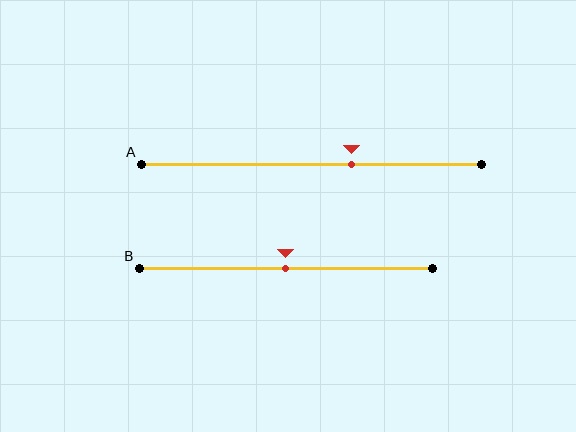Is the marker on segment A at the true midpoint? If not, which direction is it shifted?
No, the marker on segment A is shifted to the right by about 12% of the segment length.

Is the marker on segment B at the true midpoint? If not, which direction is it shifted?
Yes, the marker on segment B is at the true midpoint.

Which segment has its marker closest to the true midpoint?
Segment B has its marker closest to the true midpoint.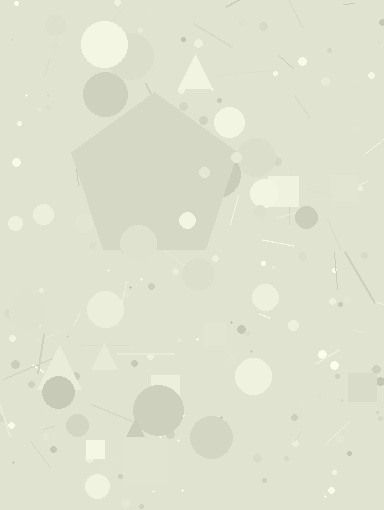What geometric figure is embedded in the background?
A pentagon is embedded in the background.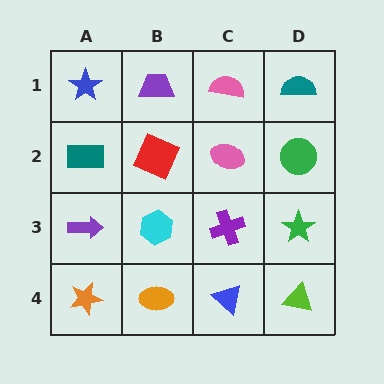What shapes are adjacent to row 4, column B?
A cyan hexagon (row 3, column B), an orange star (row 4, column A), a blue triangle (row 4, column C).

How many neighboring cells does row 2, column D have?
3.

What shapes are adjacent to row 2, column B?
A purple trapezoid (row 1, column B), a cyan hexagon (row 3, column B), a teal rectangle (row 2, column A), a pink ellipse (row 2, column C).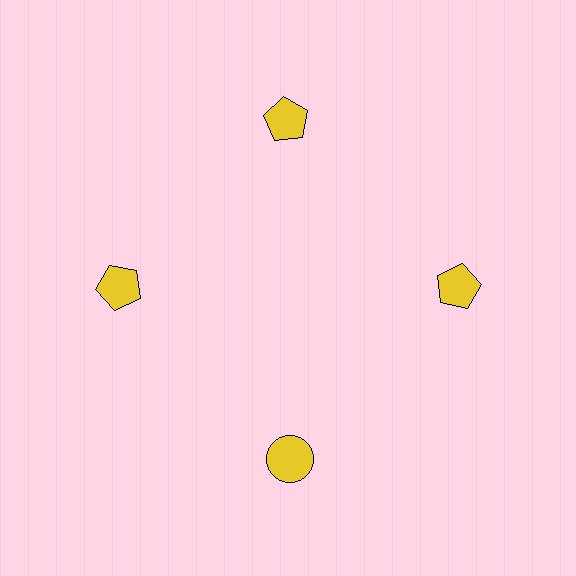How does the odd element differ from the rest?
It has a different shape: circle instead of pentagon.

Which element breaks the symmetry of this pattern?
The yellow circle at roughly the 6 o'clock position breaks the symmetry. All other shapes are yellow pentagons.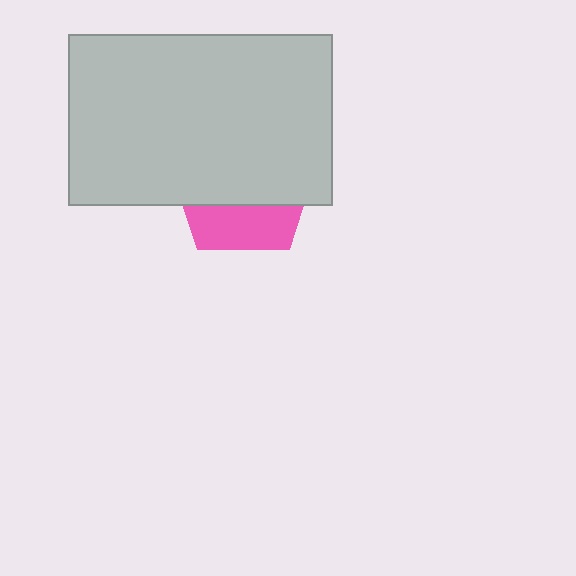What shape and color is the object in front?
The object in front is a light gray rectangle.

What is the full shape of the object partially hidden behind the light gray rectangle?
The partially hidden object is a pink pentagon.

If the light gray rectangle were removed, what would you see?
You would see the complete pink pentagon.